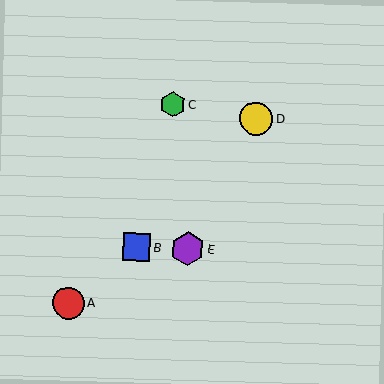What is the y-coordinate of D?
Object D is at y≈118.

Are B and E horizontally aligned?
Yes, both are at y≈247.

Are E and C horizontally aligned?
No, E is at y≈249 and C is at y≈104.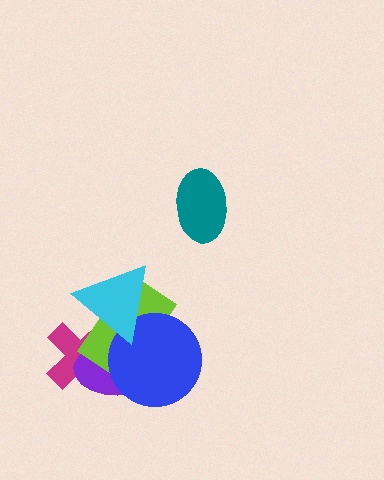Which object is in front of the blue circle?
The cyan triangle is in front of the blue circle.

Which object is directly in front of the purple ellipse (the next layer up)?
The lime rectangle is directly in front of the purple ellipse.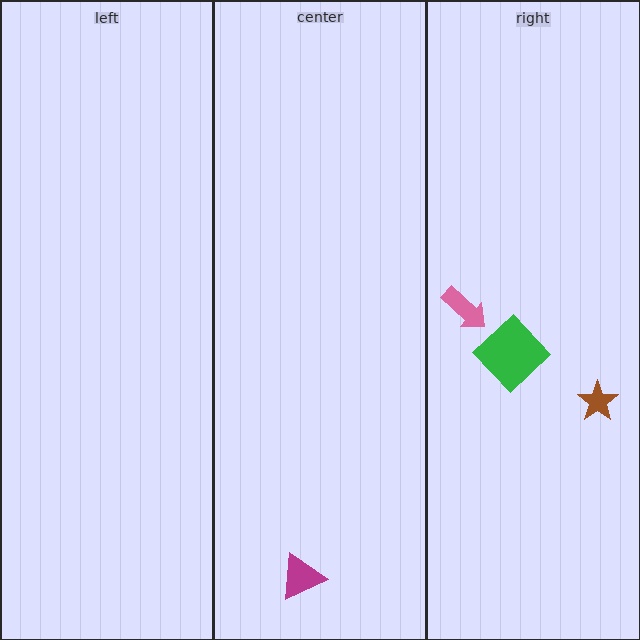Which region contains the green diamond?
The right region.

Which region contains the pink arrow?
The right region.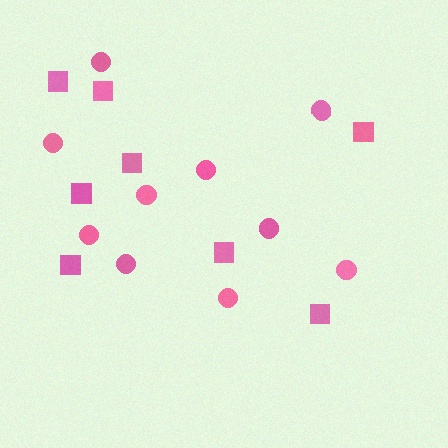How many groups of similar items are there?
There are 2 groups: one group of squares (8) and one group of circles (10).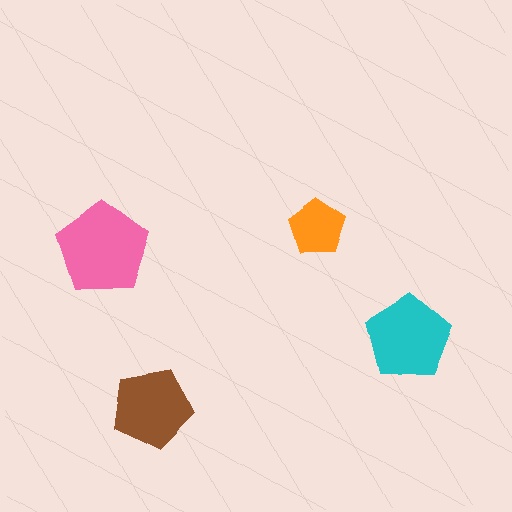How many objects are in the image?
There are 4 objects in the image.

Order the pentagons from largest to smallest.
the pink one, the cyan one, the brown one, the orange one.